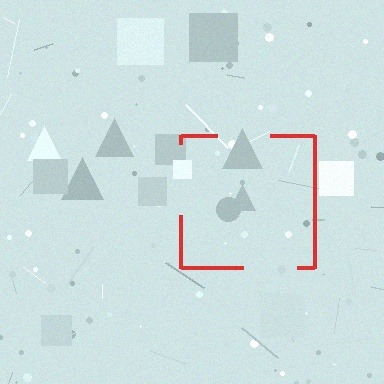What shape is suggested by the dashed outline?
The dashed outline suggests a square.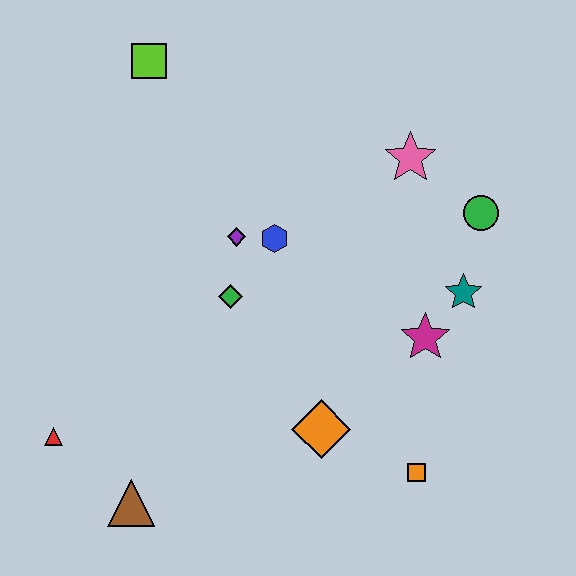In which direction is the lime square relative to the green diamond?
The lime square is above the green diamond.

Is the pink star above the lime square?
No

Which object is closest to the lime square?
The purple diamond is closest to the lime square.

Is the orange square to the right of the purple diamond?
Yes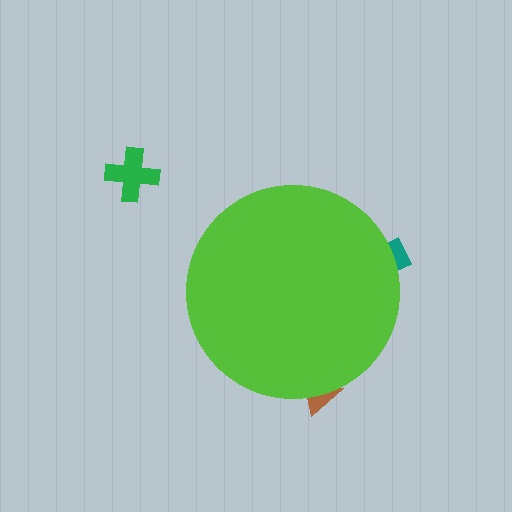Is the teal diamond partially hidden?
Yes, the teal diamond is partially hidden behind the lime circle.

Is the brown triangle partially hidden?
Yes, the brown triangle is partially hidden behind the lime circle.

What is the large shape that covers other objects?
A lime circle.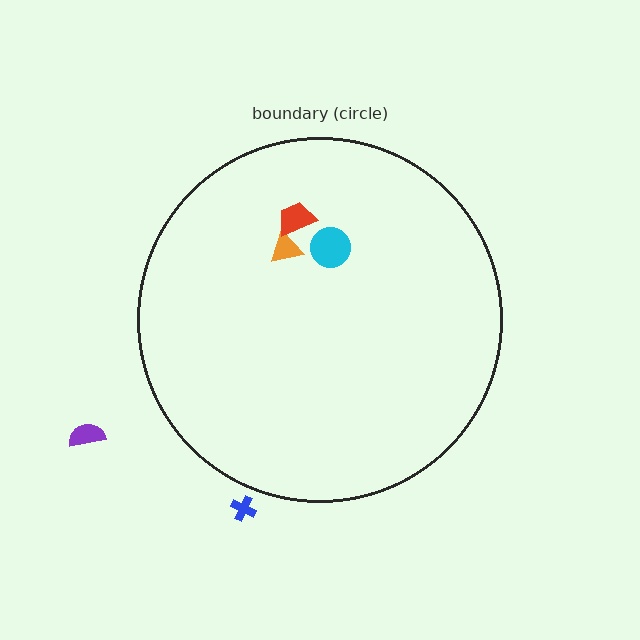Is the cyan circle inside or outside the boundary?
Inside.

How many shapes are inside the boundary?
3 inside, 2 outside.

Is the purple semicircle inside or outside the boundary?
Outside.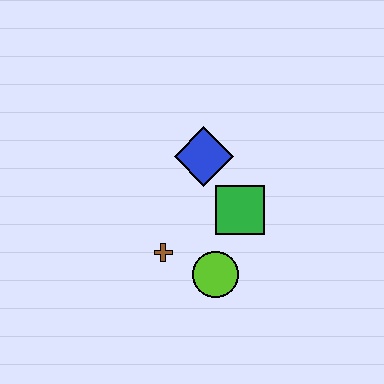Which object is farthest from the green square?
The brown cross is farthest from the green square.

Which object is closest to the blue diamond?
The green square is closest to the blue diamond.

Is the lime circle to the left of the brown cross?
No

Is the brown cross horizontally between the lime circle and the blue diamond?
No